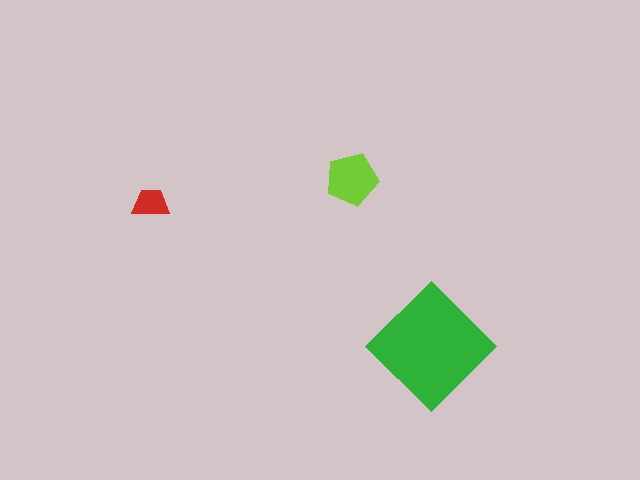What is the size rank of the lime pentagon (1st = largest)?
2nd.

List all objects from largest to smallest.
The green diamond, the lime pentagon, the red trapezoid.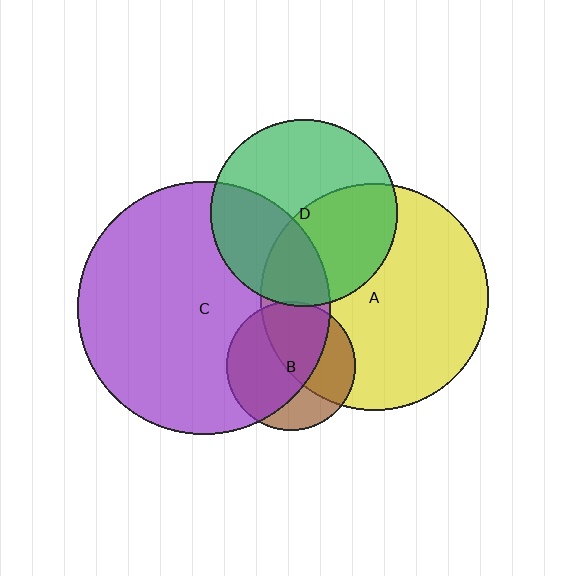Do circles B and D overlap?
Yes.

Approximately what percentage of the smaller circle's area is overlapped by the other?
Approximately 5%.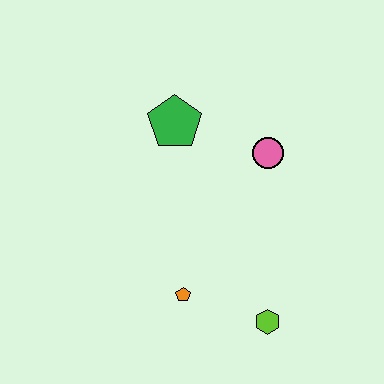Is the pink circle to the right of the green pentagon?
Yes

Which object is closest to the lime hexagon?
The orange pentagon is closest to the lime hexagon.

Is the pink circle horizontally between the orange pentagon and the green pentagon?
No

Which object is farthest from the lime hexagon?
The green pentagon is farthest from the lime hexagon.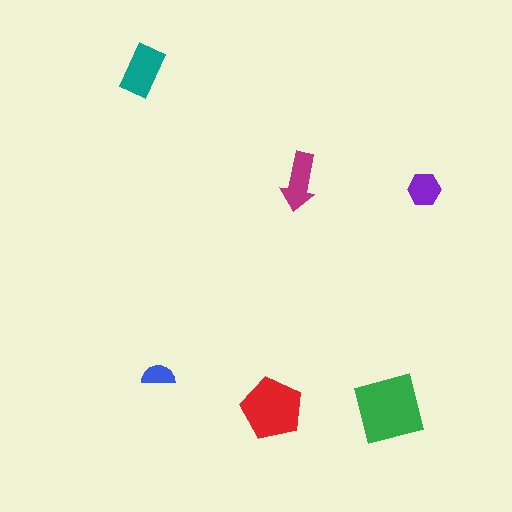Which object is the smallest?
The blue semicircle.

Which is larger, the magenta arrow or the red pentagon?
The red pentagon.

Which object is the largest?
The green diamond.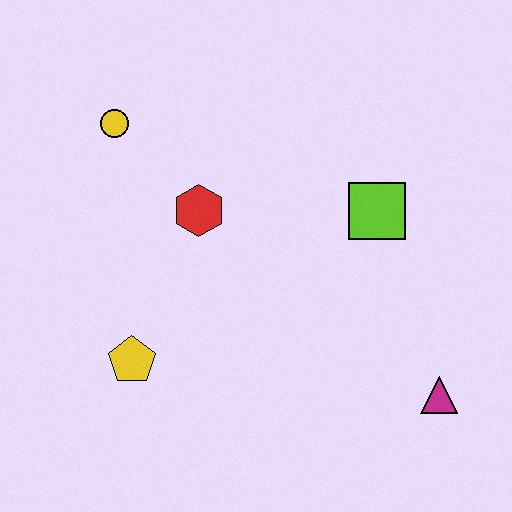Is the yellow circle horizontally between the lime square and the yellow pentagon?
No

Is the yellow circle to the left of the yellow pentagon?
Yes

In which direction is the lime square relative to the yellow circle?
The lime square is to the right of the yellow circle.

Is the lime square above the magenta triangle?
Yes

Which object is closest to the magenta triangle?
The lime square is closest to the magenta triangle.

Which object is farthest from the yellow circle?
The magenta triangle is farthest from the yellow circle.